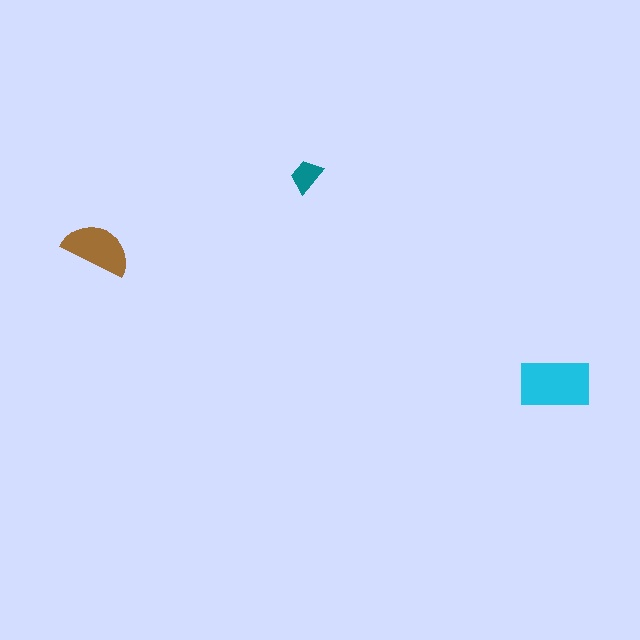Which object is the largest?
The cyan rectangle.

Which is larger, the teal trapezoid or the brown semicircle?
The brown semicircle.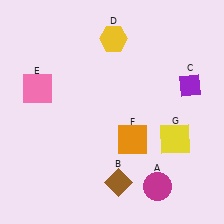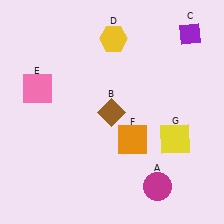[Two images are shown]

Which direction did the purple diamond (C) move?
The purple diamond (C) moved up.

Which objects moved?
The objects that moved are: the brown diamond (B), the purple diamond (C).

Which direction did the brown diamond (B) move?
The brown diamond (B) moved up.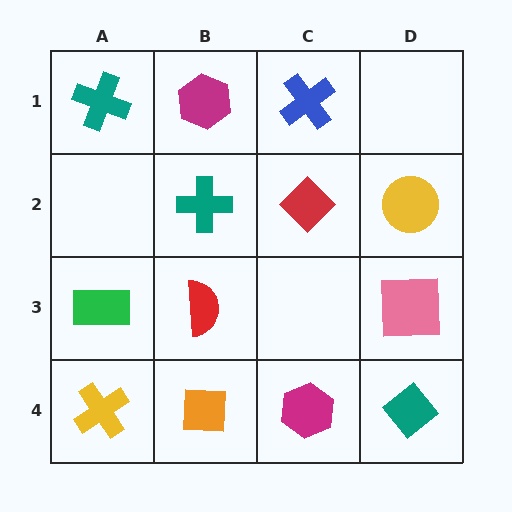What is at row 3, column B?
A red semicircle.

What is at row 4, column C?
A magenta hexagon.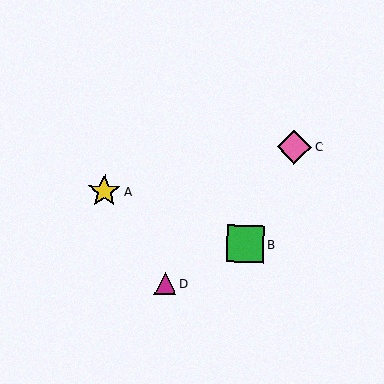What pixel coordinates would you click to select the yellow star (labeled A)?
Click at (104, 191) to select the yellow star A.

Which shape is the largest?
The green square (labeled B) is the largest.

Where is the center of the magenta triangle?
The center of the magenta triangle is at (165, 283).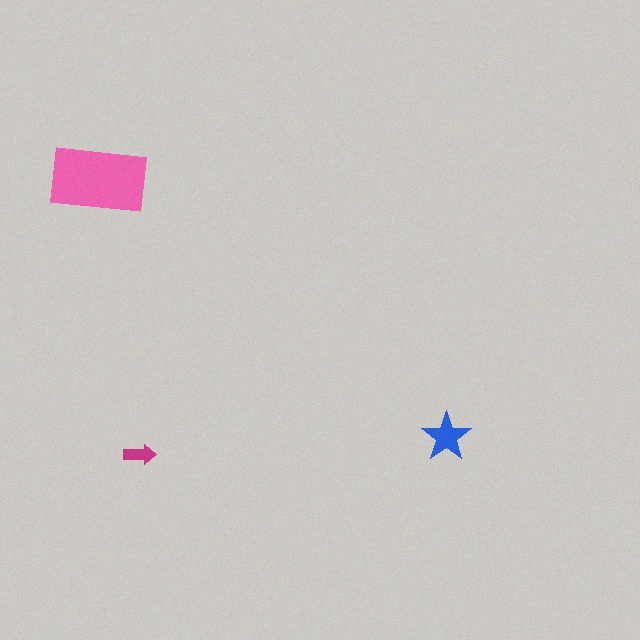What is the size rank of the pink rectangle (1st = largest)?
1st.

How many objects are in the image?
There are 3 objects in the image.